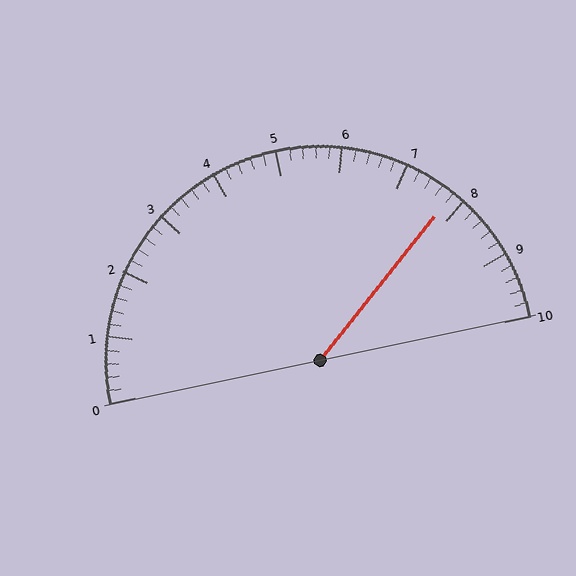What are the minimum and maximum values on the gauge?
The gauge ranges from 0 to 10.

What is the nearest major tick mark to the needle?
The nearest major tick mark is 8.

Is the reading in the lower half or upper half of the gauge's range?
The reading is in the upper half of the range (0 to 10).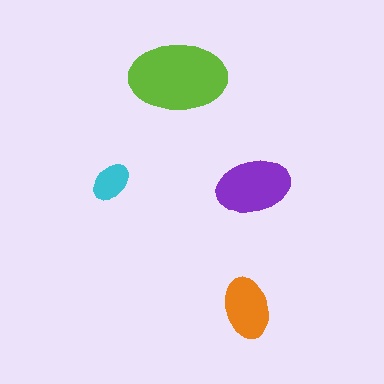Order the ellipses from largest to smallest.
the lime one, the purple one, the orange one, the cyan one.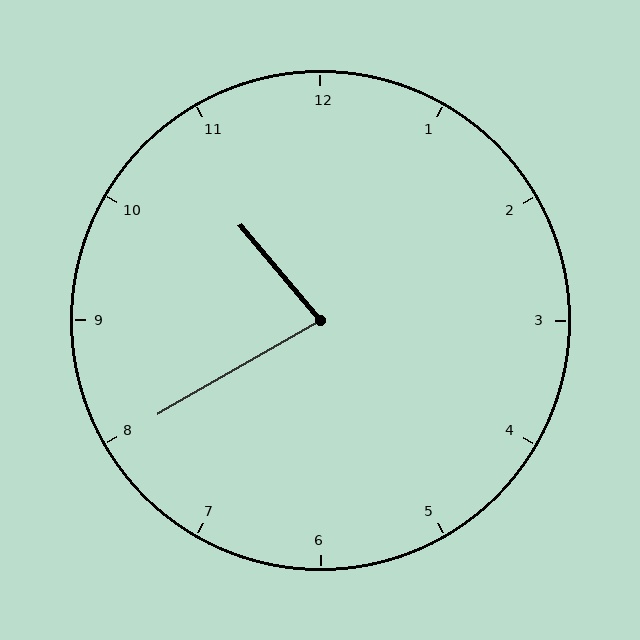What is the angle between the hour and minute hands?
Approximately 80 degrees.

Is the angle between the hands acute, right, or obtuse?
It is acute.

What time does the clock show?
10:40.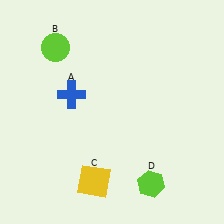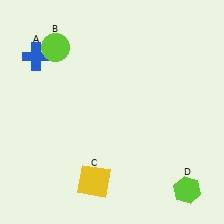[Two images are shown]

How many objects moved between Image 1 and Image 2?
2 objects moved between the two images.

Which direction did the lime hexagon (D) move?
The lime hexagon (D) moved right.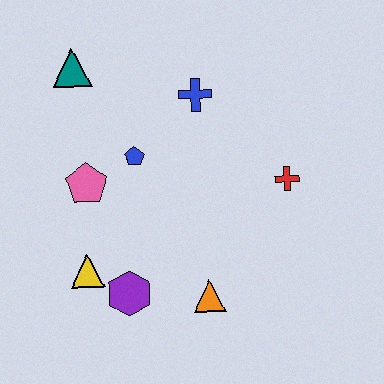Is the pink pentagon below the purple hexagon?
No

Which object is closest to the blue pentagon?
The pink pentagon is closest to the blue pentagon.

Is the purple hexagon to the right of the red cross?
No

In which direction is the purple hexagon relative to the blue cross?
The purple hexagon is below the blue cross.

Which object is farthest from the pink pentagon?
The red cross is farthest from the pink pentagon.